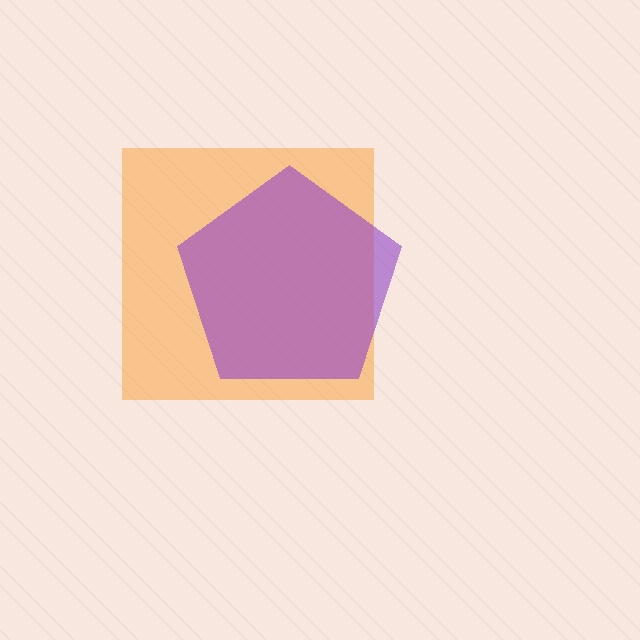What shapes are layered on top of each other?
The layered shapes are: an orange square, a purple pentagon.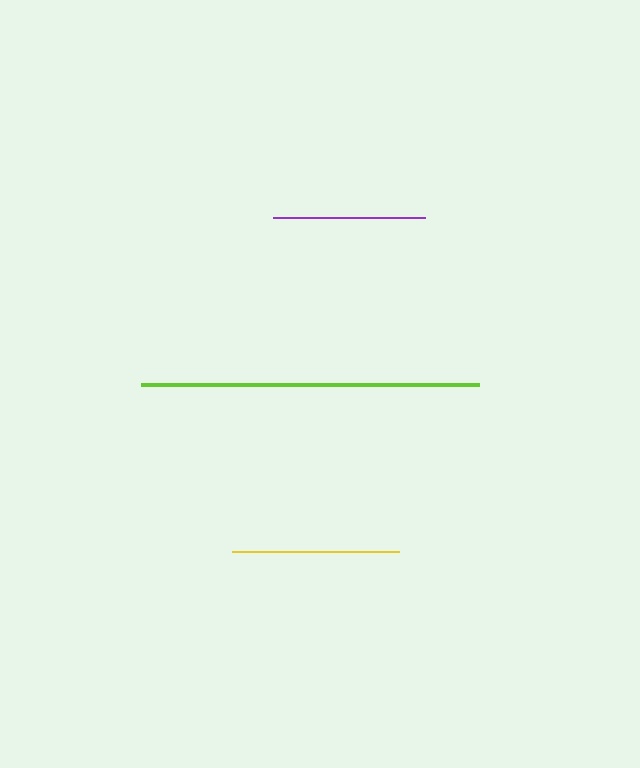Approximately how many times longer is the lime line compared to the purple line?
The lime line is approximately 2.2 times the length of the purple line.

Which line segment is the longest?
The lime line is the longest at approximately 338 pixels.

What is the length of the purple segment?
The purple segment is approximately 152 pixels long.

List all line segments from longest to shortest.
From longest to shortest: lime, yellow, purple.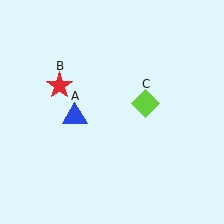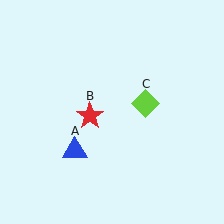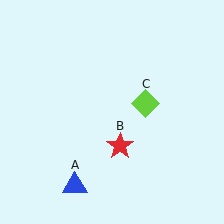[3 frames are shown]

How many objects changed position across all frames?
2 objects changed position: blue triangle (object A), red star (object B).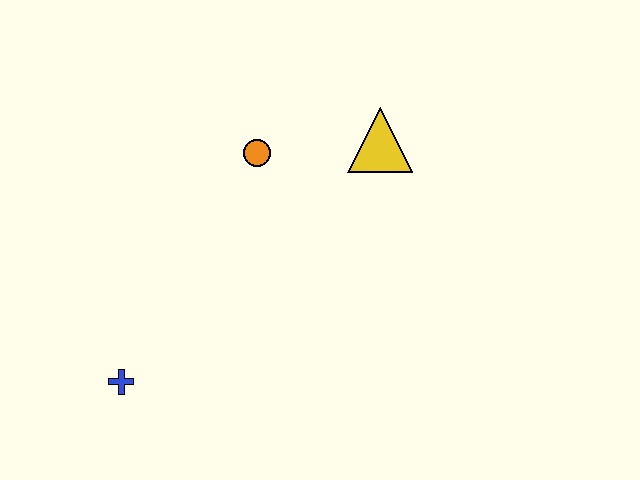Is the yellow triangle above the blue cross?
Yes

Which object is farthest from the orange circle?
The blue cross is farthest from the orange circle.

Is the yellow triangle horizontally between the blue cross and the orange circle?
No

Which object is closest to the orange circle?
The yellow triangle is closest to the orange circle.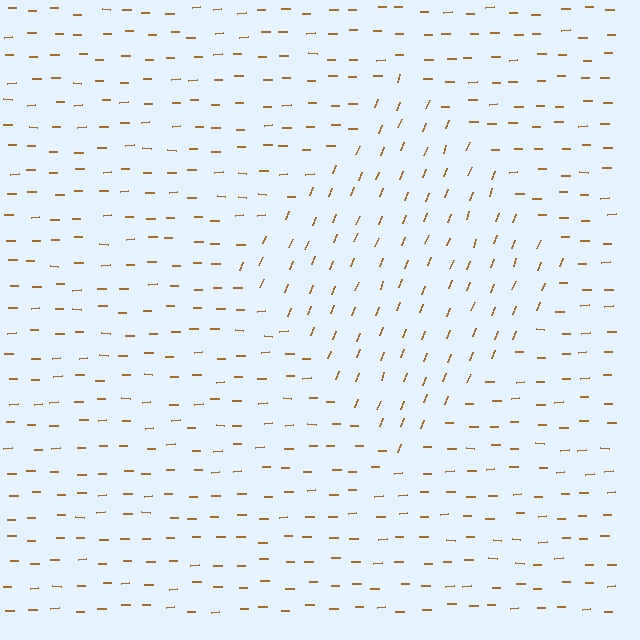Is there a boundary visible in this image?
Yes, there is a texture boundary formed by a change in line orientation.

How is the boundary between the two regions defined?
The boundary is defined purely by a change in line orientation (approximately 67 degrees difference). All lines are the same color and thickness.